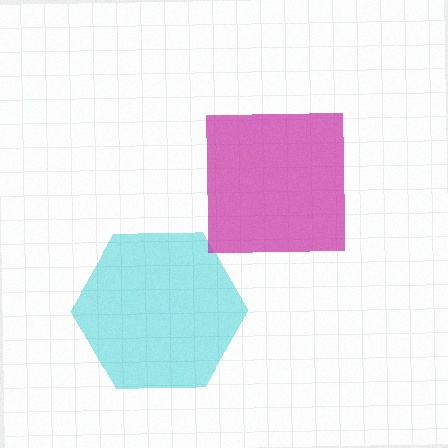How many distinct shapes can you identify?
There are 2 distinct shapes: a cyan hexagon, a magenta square.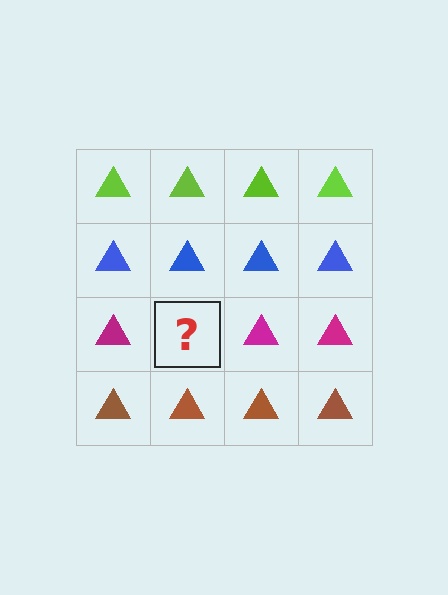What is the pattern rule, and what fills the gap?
The rule is that each row has a consistent color. The gap should be filled with a magenta triangle.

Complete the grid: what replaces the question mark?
The question mark should be replaced with a magenta triangle.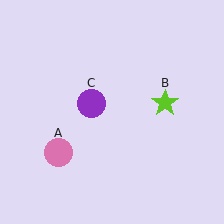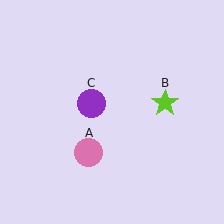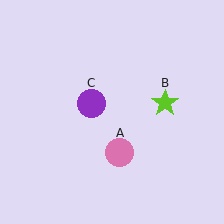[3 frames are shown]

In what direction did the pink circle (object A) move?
The pink circle (object A) moved right.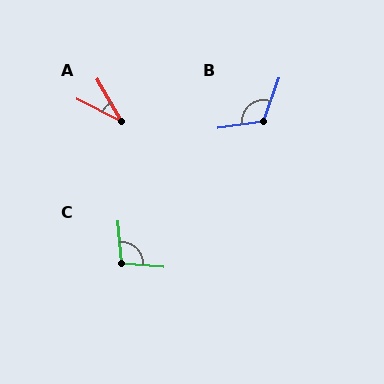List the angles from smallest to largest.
A (34°), C (99°), B (117°).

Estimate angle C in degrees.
Approximately 99 degrees.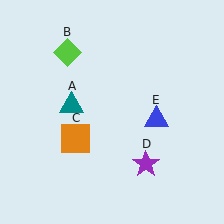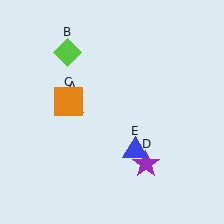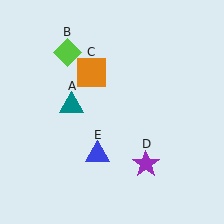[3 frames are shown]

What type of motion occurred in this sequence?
The orange square (object C), blue triangle (object E) rotated clockwise around the center of the scene.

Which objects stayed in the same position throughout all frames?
Teal triangle (object A) and lime diamond (object B) and purple star (object D) remained stationary.